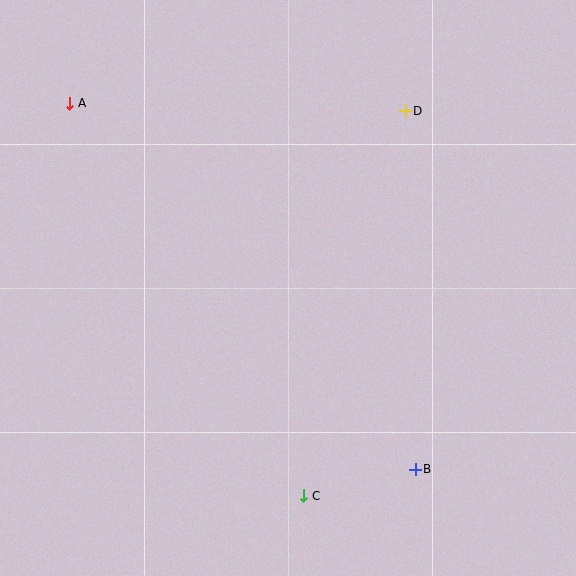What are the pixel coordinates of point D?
Point D is at (405, 111).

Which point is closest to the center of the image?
Point C at (304, 496) is closest to the center.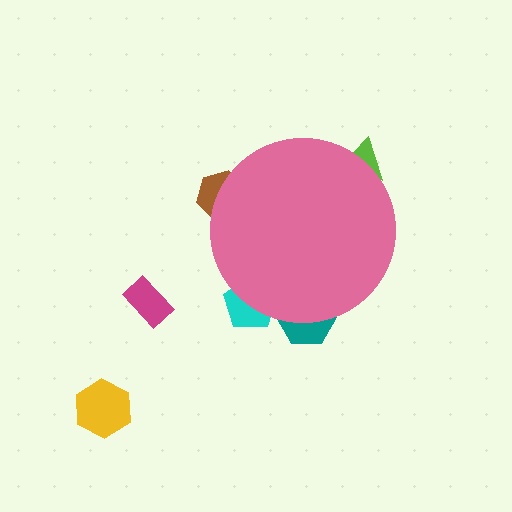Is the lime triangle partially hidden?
Yes, the lime triangle is partially hidden behind the pink circle.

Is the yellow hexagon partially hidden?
No, the yellow hexagon is fully visible.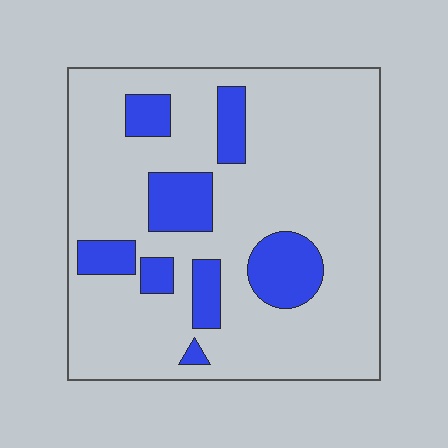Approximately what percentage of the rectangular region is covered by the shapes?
Approximately 20%.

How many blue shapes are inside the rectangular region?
8.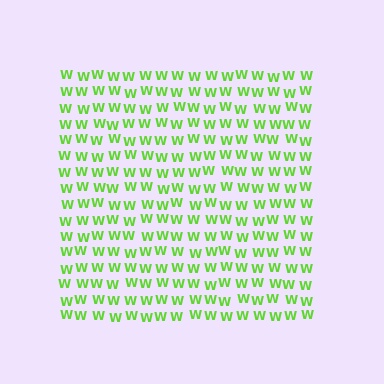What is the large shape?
The large shape is a square.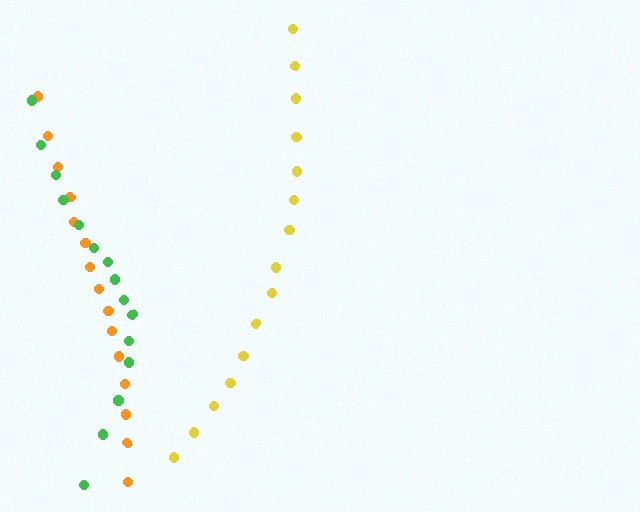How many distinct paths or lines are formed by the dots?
There are 3 distinct paths.